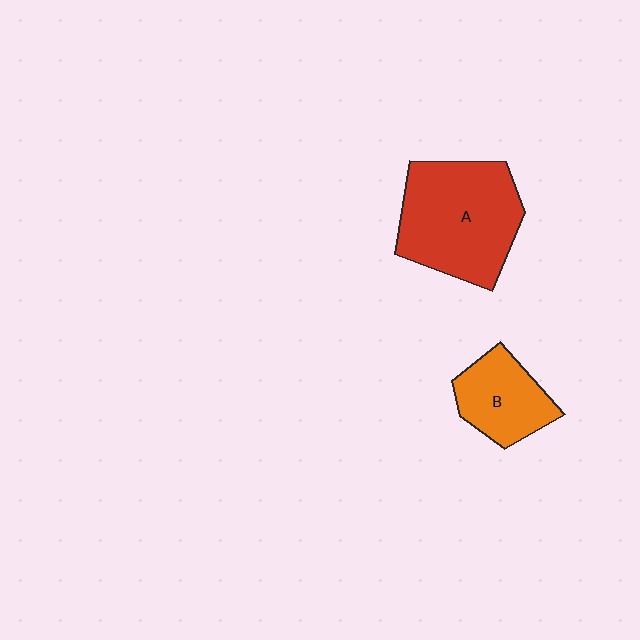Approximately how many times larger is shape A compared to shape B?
Approximately 1.9 times.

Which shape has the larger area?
Shape A (red).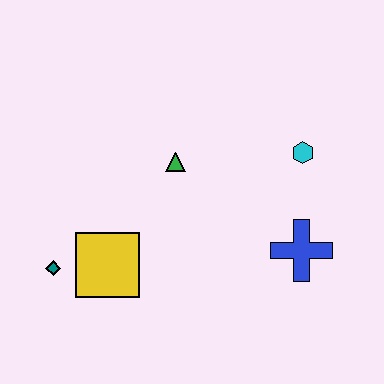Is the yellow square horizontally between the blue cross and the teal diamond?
Yes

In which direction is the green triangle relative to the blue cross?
The green triangle is to the left of the blue cross.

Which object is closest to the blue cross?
The cyan hexagon is closest to the blue cross.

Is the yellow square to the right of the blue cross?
No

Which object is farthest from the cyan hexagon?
The teal diamond is farthest from the cyan hexagon.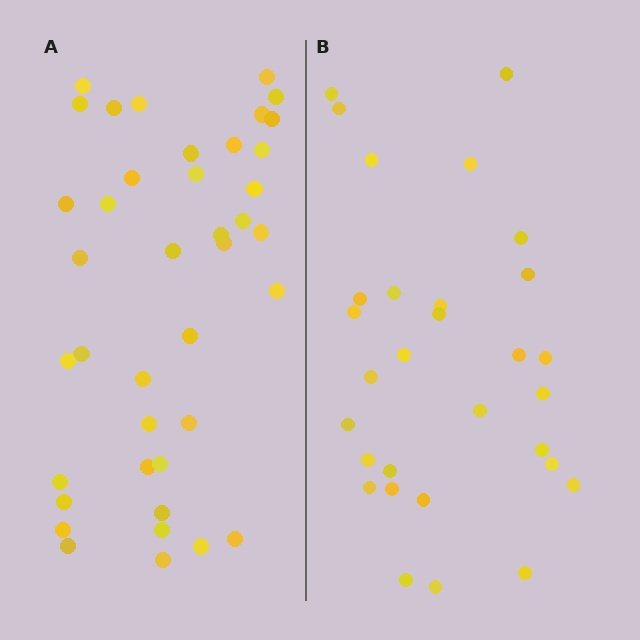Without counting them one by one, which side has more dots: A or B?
Region A (the left region) has more dots.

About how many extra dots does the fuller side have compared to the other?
Region A has roughly 10 or so more dots than region B.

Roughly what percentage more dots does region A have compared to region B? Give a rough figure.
About 35% more.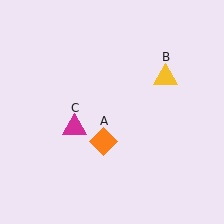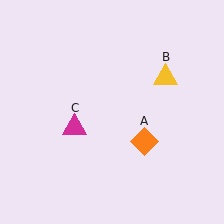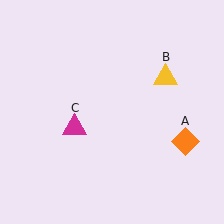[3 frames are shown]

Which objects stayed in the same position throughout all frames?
Yellow triangle (object B) and magenta triangle (object C) remained stationary.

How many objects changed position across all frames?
1 object changed position: orange diamond (object A).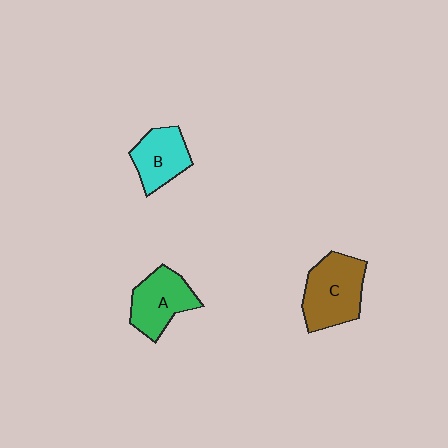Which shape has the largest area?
Shape C (brown).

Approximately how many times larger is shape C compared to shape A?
Approximately 1.2 times.